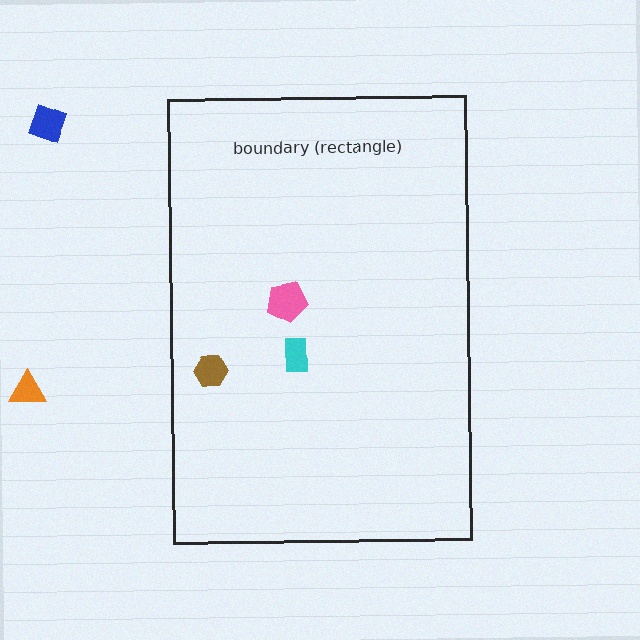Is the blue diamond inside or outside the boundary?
Outside.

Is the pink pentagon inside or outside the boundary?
Inside.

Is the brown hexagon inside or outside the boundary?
Inside.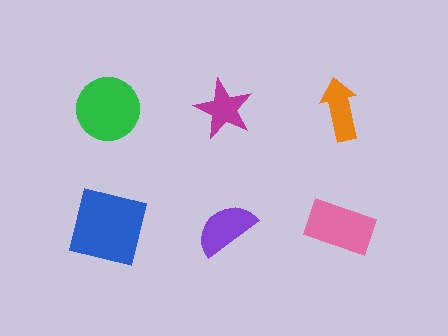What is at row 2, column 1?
A blue square.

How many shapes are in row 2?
3 shapes.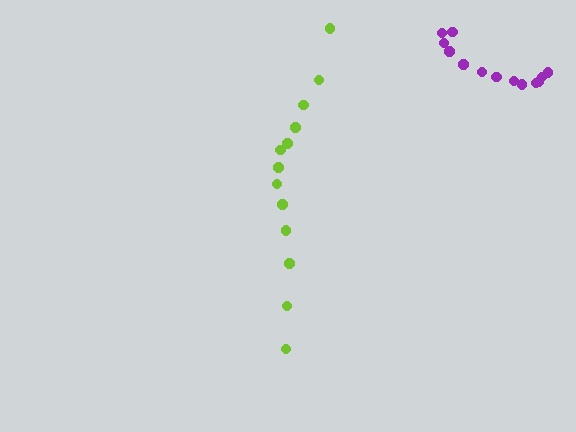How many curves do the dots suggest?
There are 2 distinct paths.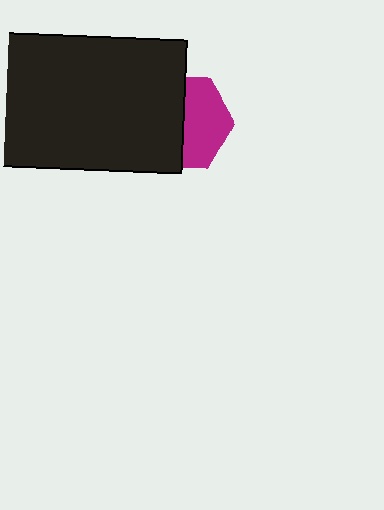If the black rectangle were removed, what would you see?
You would see the complete magenta hexagon.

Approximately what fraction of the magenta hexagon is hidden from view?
Roughly 53% of the magenta hexagon is hidden behind the black rectangle.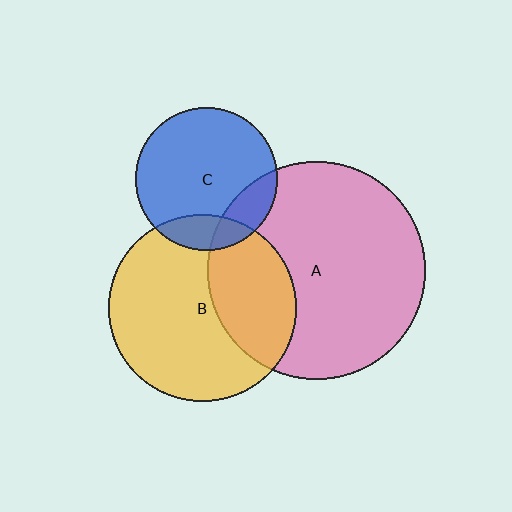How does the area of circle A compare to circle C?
Approximately 2.3 times.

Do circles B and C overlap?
Yes.